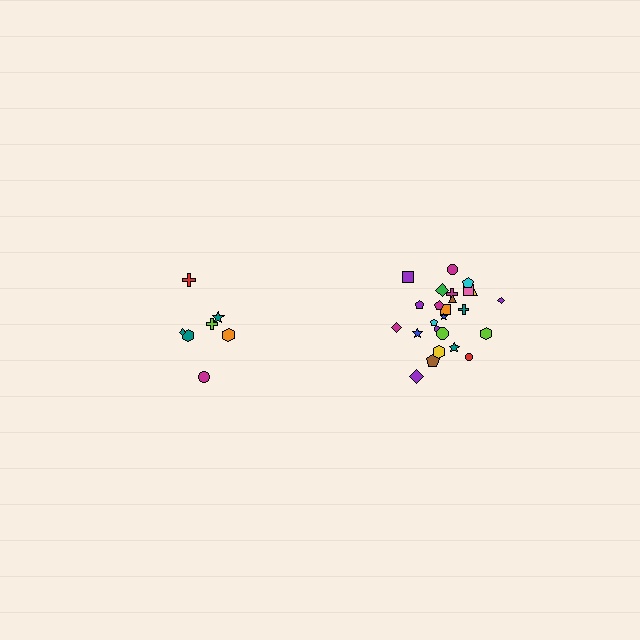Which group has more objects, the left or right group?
The right group.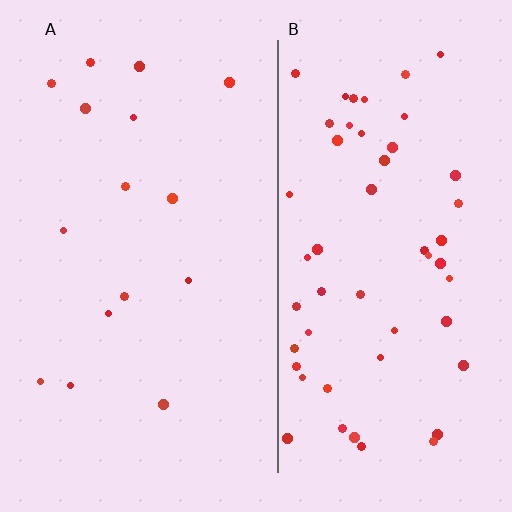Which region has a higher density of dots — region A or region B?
B (the right).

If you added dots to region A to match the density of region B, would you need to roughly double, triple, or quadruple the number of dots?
Approximately triple.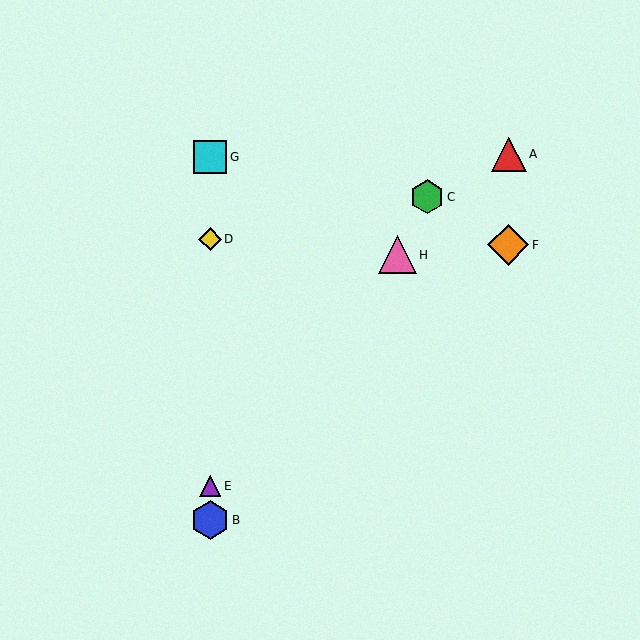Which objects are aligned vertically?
Objects B, D, E, G are aligned vertically.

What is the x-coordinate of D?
Object D is at x≈210.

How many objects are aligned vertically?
4 objects (B, D, E, G) are aligned vertically.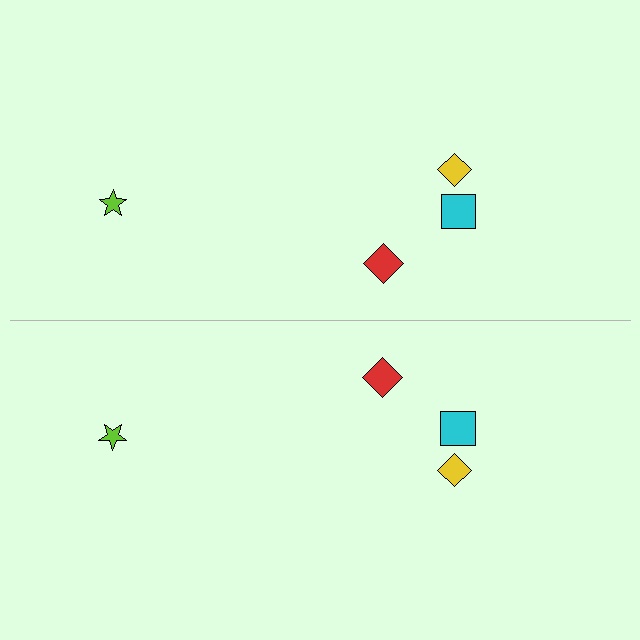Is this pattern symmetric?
Yes, this pattern has bilateral (reflection) symmetry.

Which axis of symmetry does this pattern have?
The pattern has a horizontal axis of symmetry running through the center of the image.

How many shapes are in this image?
There are 8 shapes in this image.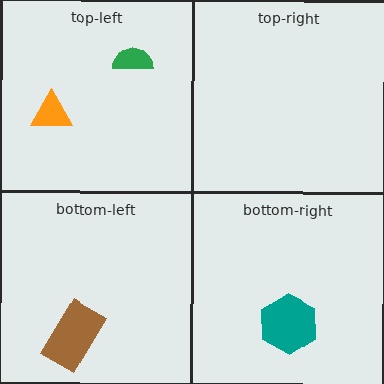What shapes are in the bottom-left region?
The brown rectangle.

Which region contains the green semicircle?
The top-left region.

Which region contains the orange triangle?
The top-left region.